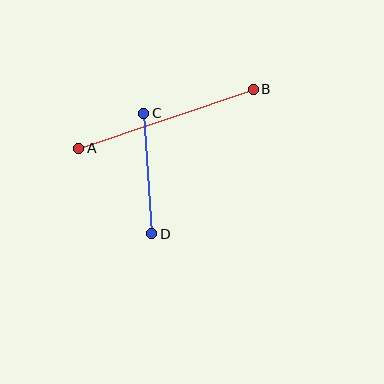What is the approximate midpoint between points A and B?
The midpoint is at approximately (166, 119) pixels.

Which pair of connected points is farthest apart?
Points A and B are farthest apart.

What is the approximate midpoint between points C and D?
The midpoint is at approximately (148, 173) pixels.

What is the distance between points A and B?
The distance is approximately 184 pixels.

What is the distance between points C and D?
The distance is approximately 121 pixels.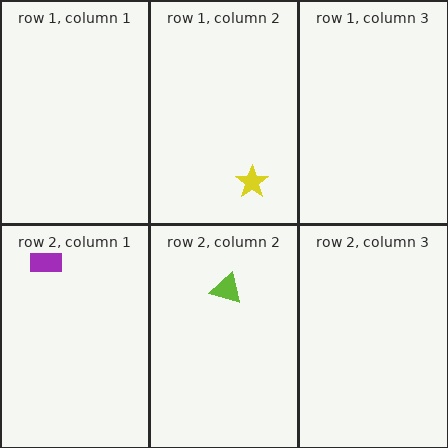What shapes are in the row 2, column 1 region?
The purple rectangle.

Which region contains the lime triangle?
The row 2, column 2 region.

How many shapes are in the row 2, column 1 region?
1.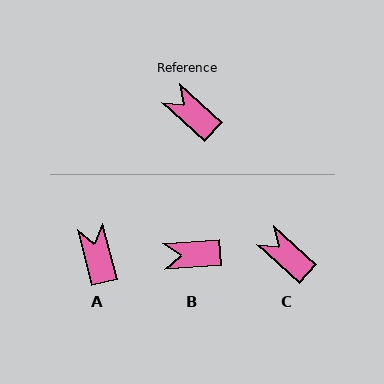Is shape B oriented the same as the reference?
No, it is off by about 46 degrees.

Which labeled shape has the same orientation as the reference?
C.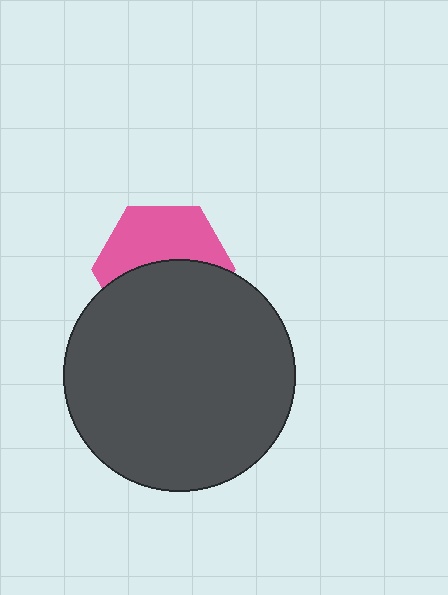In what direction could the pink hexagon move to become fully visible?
The pink hexagon could move up. That would shift it out from behind the dark gray circle entirely.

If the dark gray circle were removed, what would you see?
You would see the complete pink hexagon.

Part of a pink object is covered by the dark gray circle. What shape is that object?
It is a hexagon.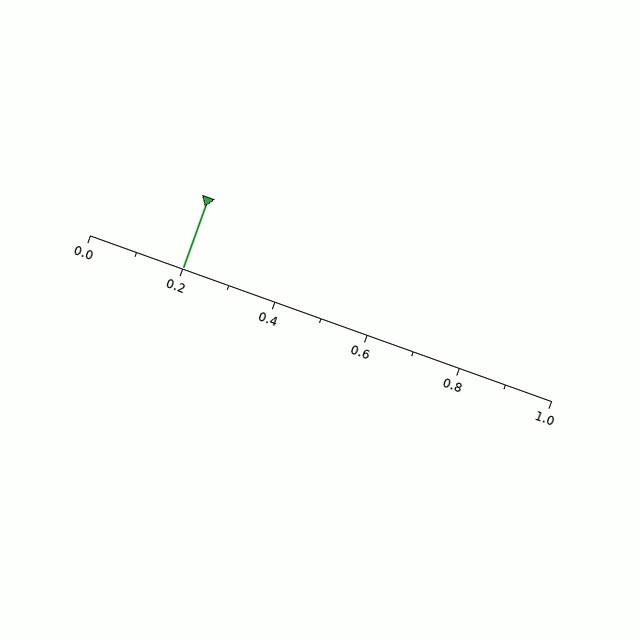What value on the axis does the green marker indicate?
The marker indicates approximately 0.2.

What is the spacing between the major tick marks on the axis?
The major ticks are spaced 0.2 apart.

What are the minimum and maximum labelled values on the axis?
The axis runs from 0.0 to 1.0.